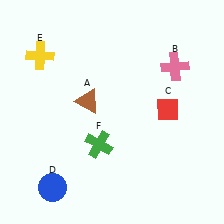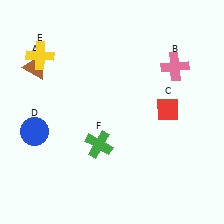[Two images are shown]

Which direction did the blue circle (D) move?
The blue circle (D) moved up.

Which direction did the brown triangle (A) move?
The brown triangle (A) moved left.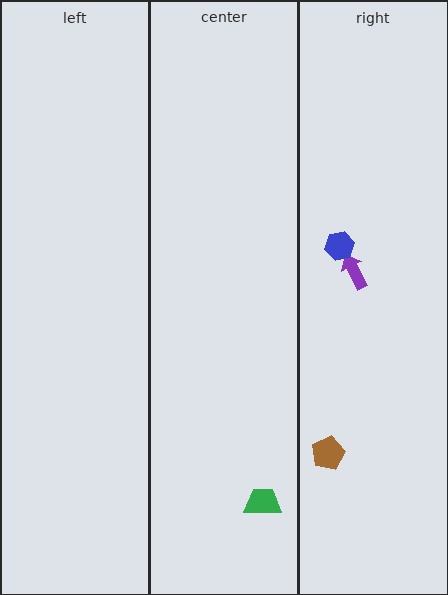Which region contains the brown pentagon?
The right region.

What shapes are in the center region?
The green trapezoid.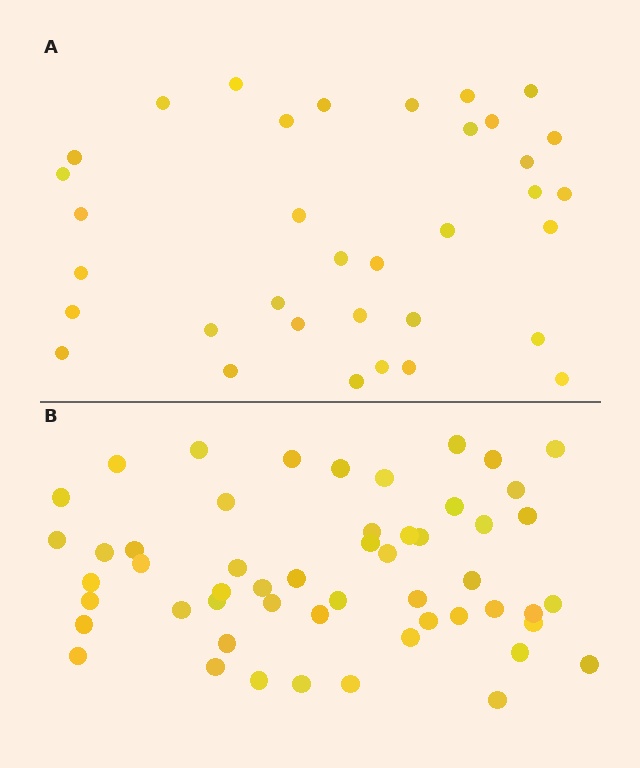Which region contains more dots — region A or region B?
Region B (the bottom region) has more dots.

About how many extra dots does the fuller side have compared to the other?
Region B has approximately 20 more dots than region A.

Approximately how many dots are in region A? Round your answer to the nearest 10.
About 40 dots. (The exact count is 35, which rounds to 40.)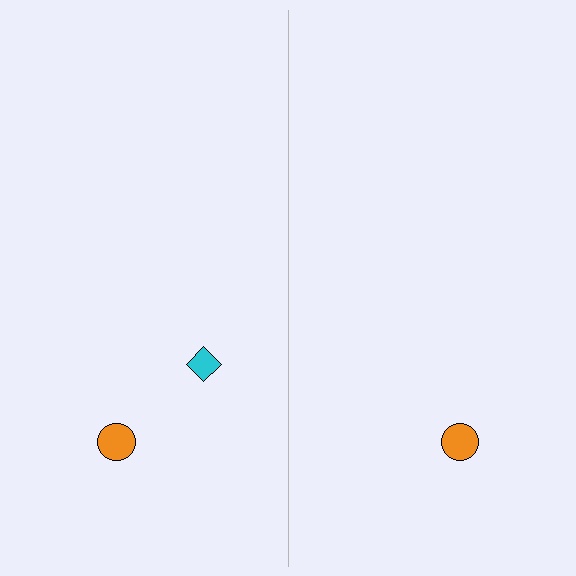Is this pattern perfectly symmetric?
No, the pattern is not perfectly symmetric. A cyan diamond is missing from the right side.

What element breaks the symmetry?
A cyan diamond is missing from the right side.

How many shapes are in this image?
There are 3 shapes in this image.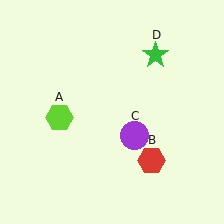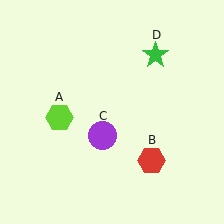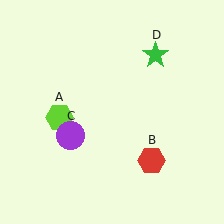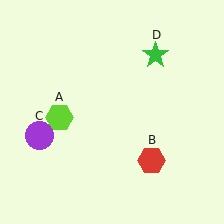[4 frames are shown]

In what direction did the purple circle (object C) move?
The purple circle (object C) moved left.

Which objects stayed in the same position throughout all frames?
Lime hexagon (object A) and red hexagon (object B) and green star (object D) remained stationary.